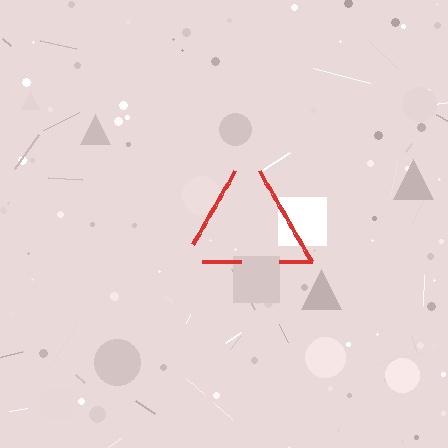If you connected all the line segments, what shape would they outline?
They would outline a triangle.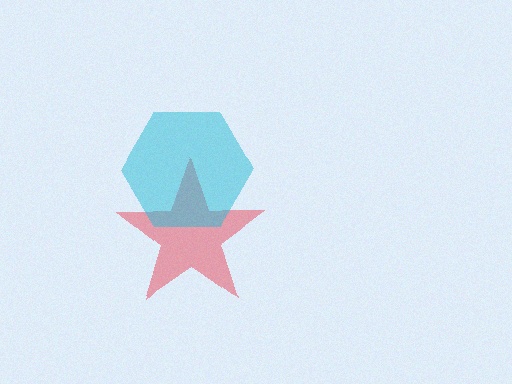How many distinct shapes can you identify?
There are 2 distinct shapes: a red star, a cyan hexagon.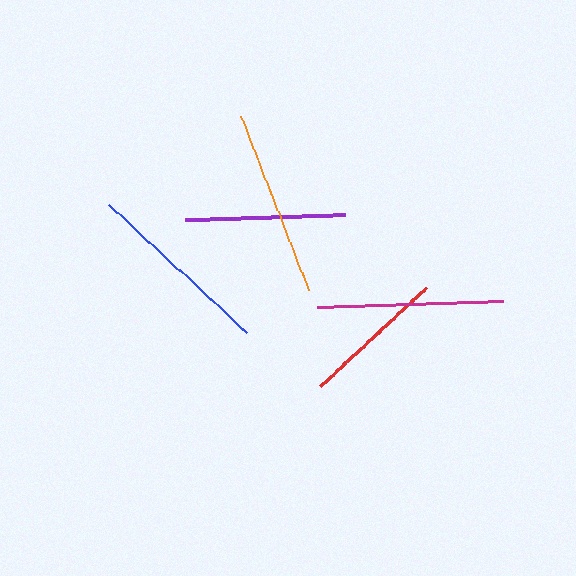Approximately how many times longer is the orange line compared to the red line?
The orange line is approximately 1.3 times the length of the red line.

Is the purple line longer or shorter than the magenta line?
The magenta line is longer than the purple line.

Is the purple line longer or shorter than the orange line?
The orange line is longer than the purple line.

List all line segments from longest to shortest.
From longest to shortest: blue, orange, magenta, purple, red.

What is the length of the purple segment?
The purple segment is approximately 159 pixels long.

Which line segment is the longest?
The blue line is the longest at approximately 189 pixels.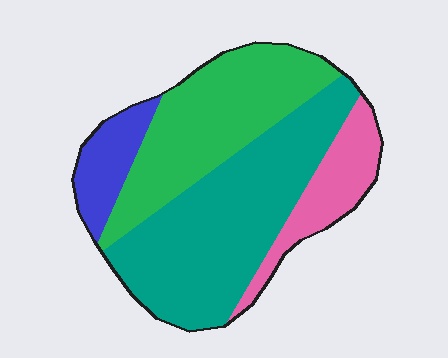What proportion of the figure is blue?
Blue covers about 10% of the figure.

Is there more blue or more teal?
Teal.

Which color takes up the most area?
Teal, at roughly 45%.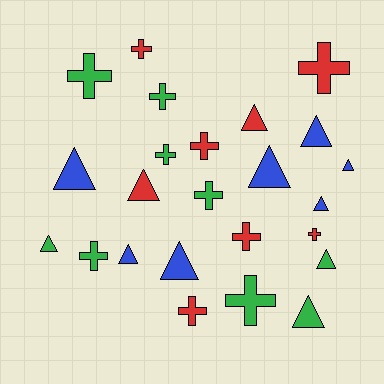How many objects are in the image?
There are 24 objects.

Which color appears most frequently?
Green, with 9 objects.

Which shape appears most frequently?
Triangle, with 12 objects.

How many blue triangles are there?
There are 7 blue triangles.